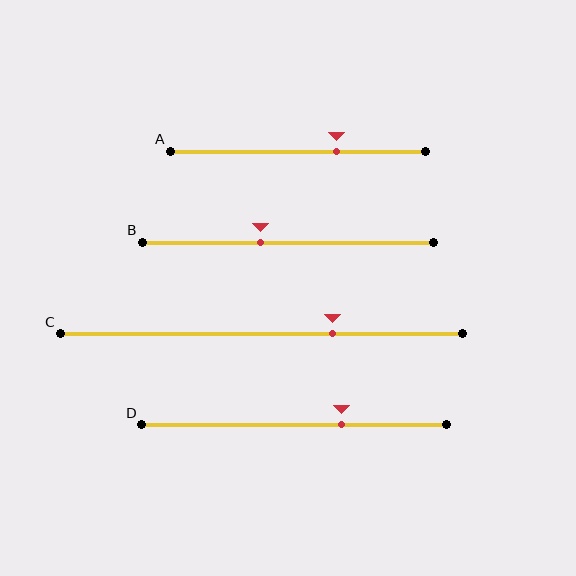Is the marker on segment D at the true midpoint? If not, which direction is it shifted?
No, the marker on segment D is shifted to the right by about 16% of the segment length.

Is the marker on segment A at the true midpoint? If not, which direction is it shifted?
No, the marker on segment A is shifted to the right by about 15% of the segment length.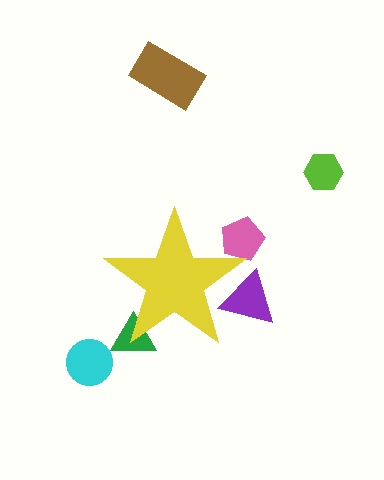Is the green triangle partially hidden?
Yes, the green triangle is partially hidden behind the yellow star.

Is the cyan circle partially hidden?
No, the cyan circle is fully visible.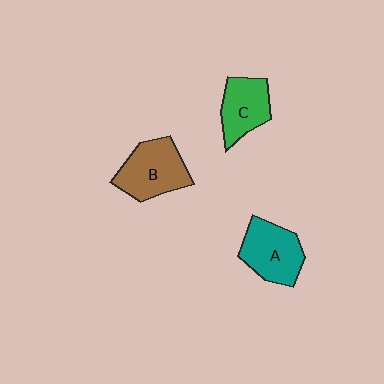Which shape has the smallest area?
Shape C (green).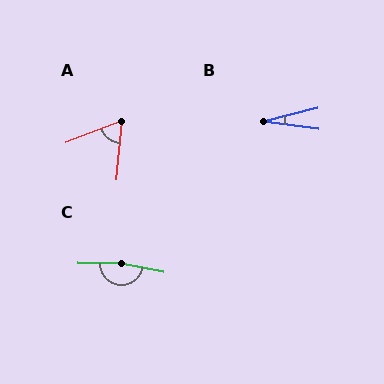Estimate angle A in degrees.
Approximately 64 degrees.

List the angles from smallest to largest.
B (22°), A (64°), C (170°).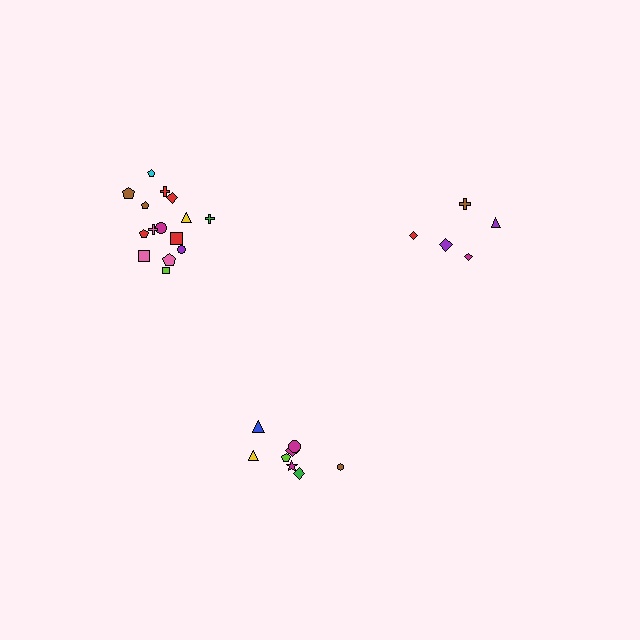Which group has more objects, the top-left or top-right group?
The top-left group.